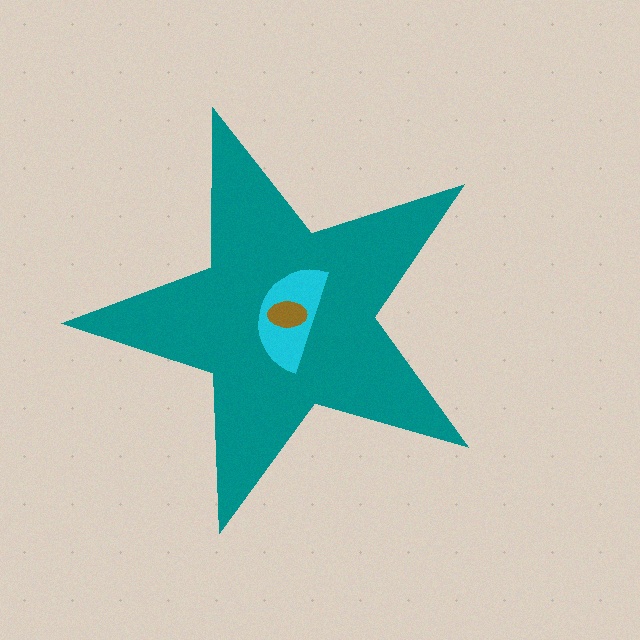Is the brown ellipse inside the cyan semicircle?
Yes.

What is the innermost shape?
The brown ellipse.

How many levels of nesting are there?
3.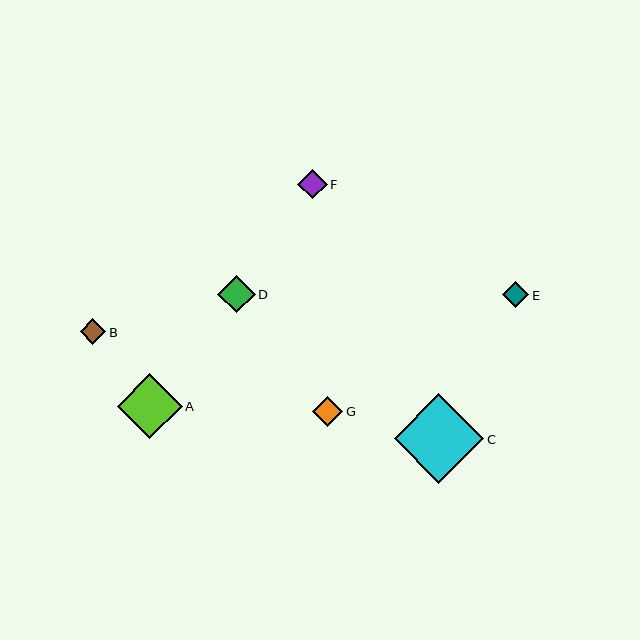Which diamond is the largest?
Diamond C is the largest with a size of approximately 90 pixels.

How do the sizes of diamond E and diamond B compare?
Diamond E and diamond B are approximately the same size.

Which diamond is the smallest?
Diamond B is the smallest with a size of approximately 25 pixels.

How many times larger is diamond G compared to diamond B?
Diamond G is approximately 1.2 times the size of diamond B.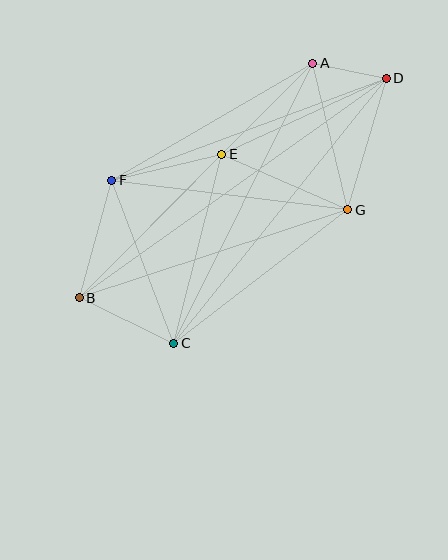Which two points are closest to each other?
Points A and D are closest to each other.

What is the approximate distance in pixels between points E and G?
The distance between E and G is approximately 138 pixels.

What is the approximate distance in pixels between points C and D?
The distance between C and D is approximately 340 pixels.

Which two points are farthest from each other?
Points B and D are farthest from each other.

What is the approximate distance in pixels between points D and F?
The distance between D and F is approximately 293 pixels.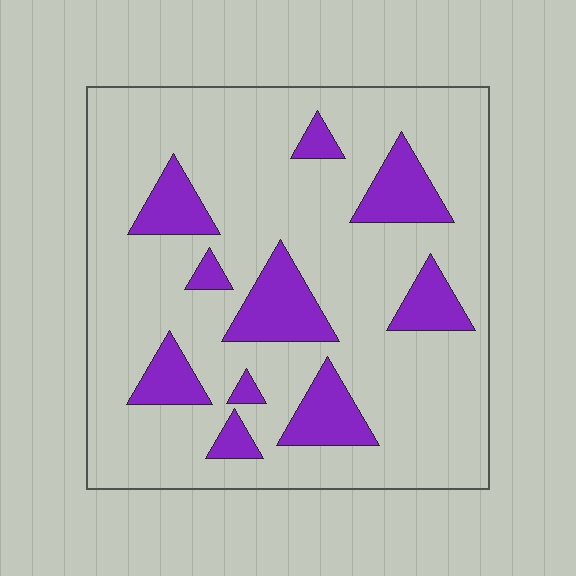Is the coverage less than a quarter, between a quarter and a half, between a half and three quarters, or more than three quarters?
Less than a quarter.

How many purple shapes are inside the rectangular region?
10.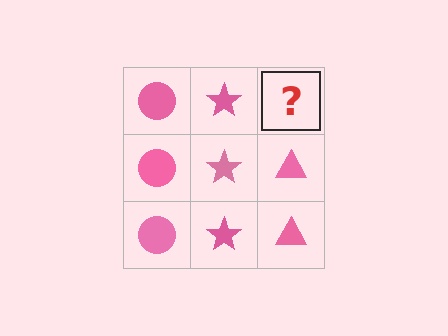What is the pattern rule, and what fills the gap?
The rule is that each column has a consistent shape. The gap should be filled with a pink triangle.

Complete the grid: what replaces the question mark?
The question mark should be replaced with a pink triangle.